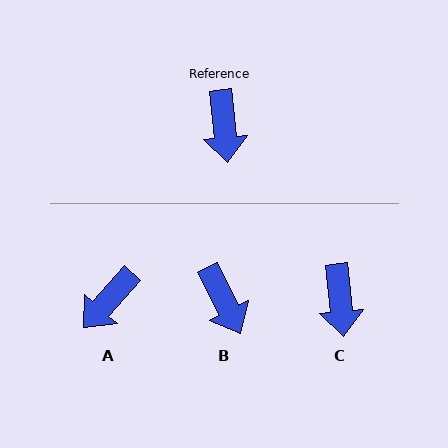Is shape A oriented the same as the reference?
No, it is off by about 48 degrees.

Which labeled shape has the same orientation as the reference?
C.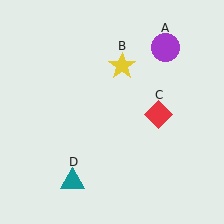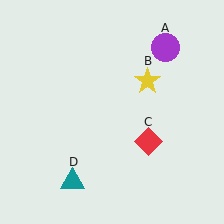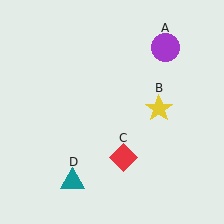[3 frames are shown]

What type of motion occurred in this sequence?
The yellow star (object B), red diamond (object C) rotated clockwise around the center of the scene.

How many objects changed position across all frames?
2 objects changed position: yellow star (object B), red diamond (object C).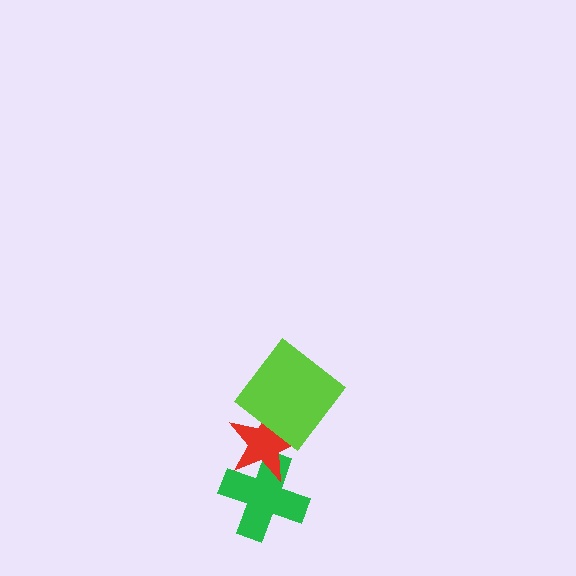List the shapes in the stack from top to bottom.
From top to bottom: the lime diamond, the red star, the green cross.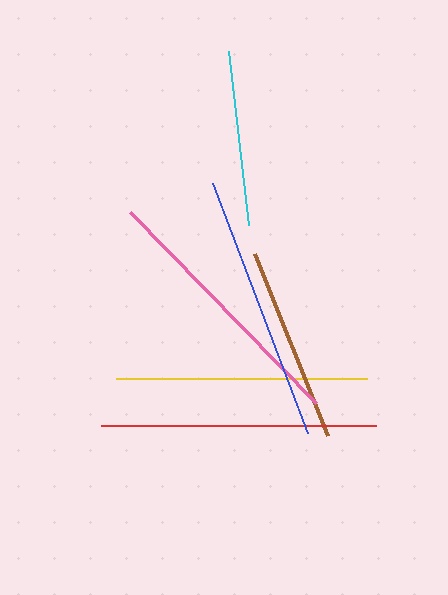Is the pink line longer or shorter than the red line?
The red line is longer than the pink line.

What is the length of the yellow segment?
The yellow segment is approximately 251 pixels long.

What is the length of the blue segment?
The blue segment is approximately 267 pixels long.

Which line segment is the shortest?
The cyan line is the shortest at approximately 175 pixels.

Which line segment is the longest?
The red line is the longest at approximately 275 pixels.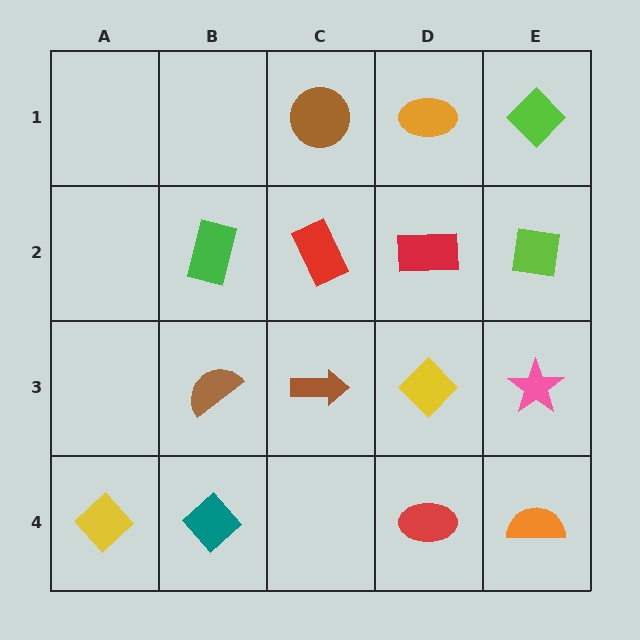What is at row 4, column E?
An orange semicircle.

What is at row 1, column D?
An orange ellipse.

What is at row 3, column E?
A pink star.